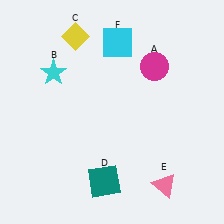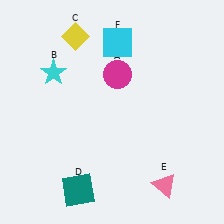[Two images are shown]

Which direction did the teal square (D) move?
The teal square (D) moved left.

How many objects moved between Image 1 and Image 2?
2 objects moved between the two images.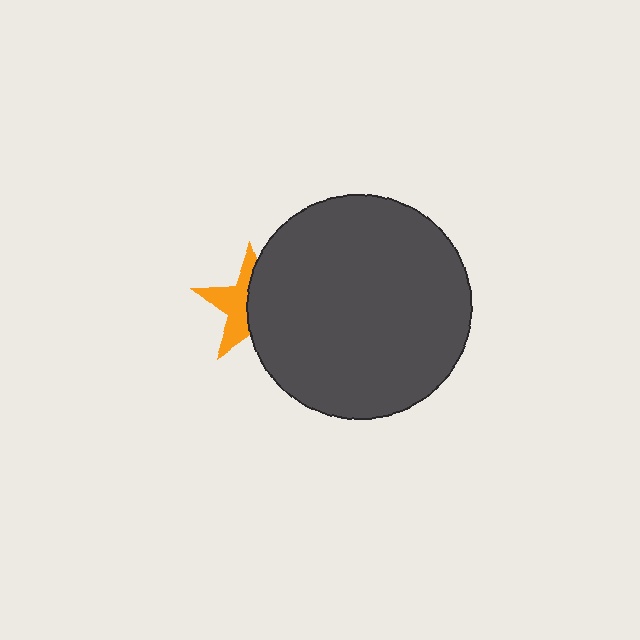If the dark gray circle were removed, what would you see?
You would see the complete orange star.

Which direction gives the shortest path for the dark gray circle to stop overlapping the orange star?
Moving right gives the shortest separation.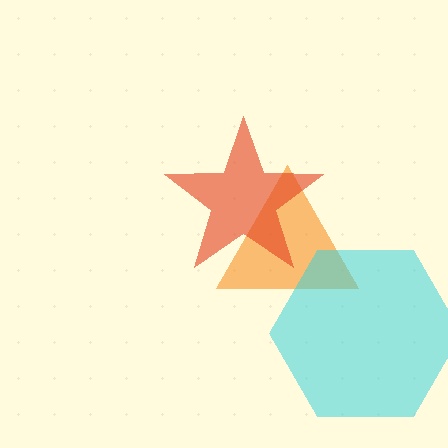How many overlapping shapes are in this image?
There are 3 overlapping shapes in the image.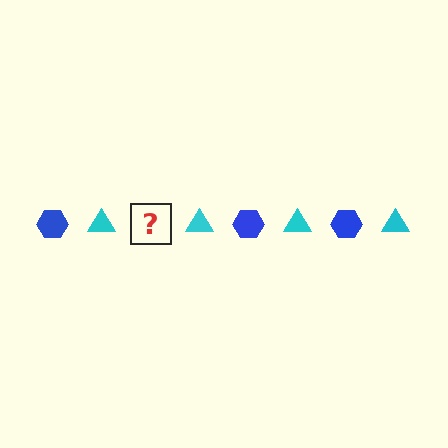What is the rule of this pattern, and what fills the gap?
The rule is that the pattern alternates between blue hexagon and cyan triangle. The gap should be filled with a blue hexagon.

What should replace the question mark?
The question mark should be replaced with a blue hexagon.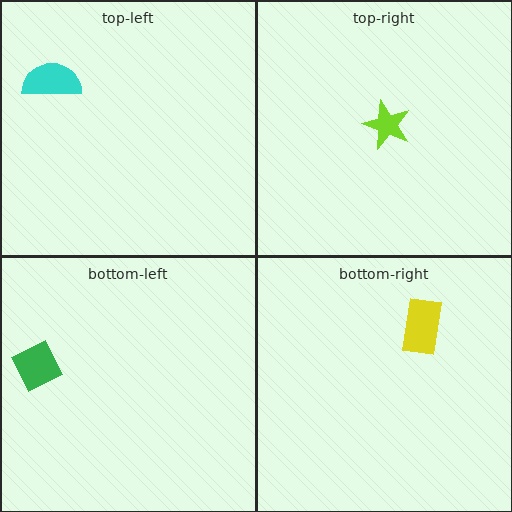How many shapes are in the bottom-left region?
1.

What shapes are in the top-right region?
The lime star.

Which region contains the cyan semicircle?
The top-left region.